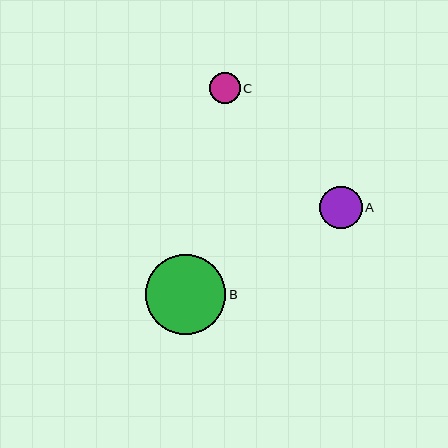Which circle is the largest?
Circle B is the largest with a size of approximately 81 pixels.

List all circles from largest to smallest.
From largest to smallest: B, A, C.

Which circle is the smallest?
Circle C is the smallest with a size of approximately 31 pixels.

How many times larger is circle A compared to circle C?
Circle A is approximately 1.4 times the size of circle C.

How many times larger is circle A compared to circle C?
Circle A is approximately 1.4 times the size of circle C.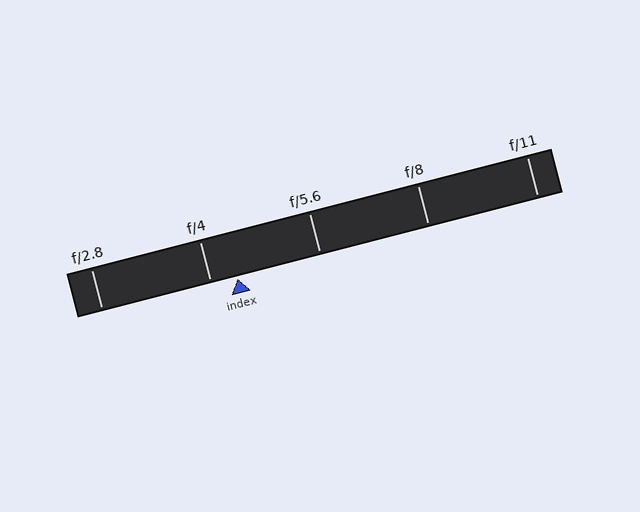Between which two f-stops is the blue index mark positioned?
The index mark is between f/4 and f/5.6.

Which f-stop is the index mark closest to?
The index mark is closest to f/4.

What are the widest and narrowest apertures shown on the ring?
The widest aperture shown is f/2.8 and the narrowest is f/11.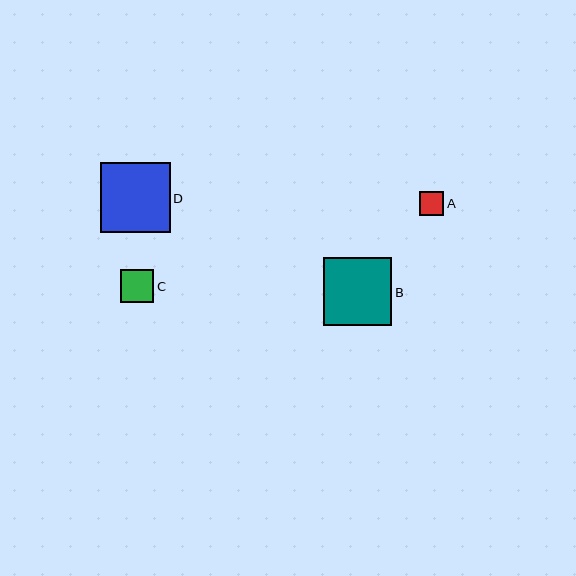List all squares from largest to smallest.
From largest to smallest: D, B, C, A.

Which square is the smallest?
Square A is the smallest with a size of approximately 24 pixels.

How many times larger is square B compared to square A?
Square B is approximately 2.9 times the size of square A.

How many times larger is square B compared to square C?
Square B is approximately 2.0 times the size of square C.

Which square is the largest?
Square D is the largest with a size of approximately 70 pixels.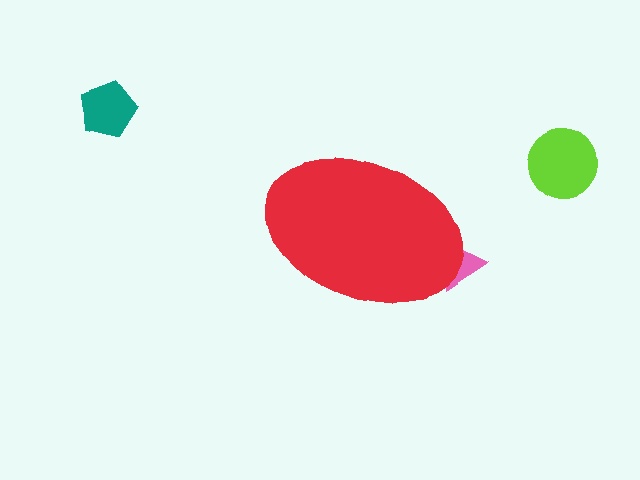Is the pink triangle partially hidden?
Yes, the pink triangle is partially hidden behind the red ellipse.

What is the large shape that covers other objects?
A red ellipse.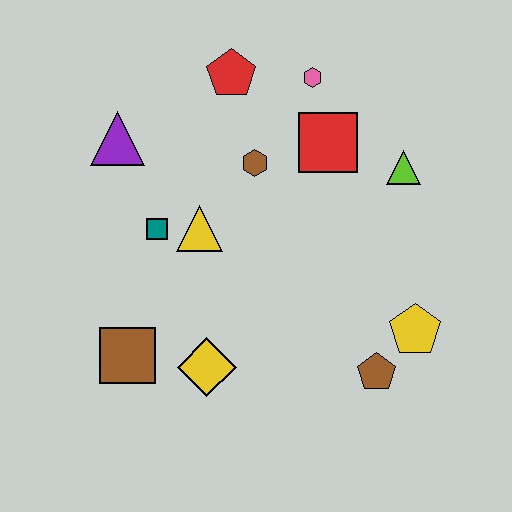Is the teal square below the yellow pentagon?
No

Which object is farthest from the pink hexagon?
The brown square is farthest from the pink hexagon.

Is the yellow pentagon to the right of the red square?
Yes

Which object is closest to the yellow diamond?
The brown square is closest to the yellow diamond.